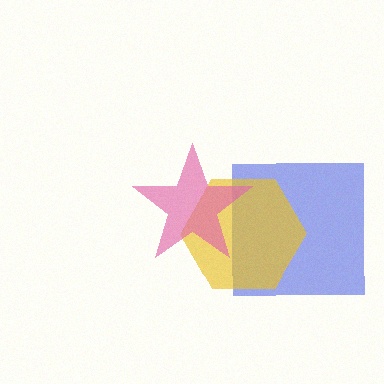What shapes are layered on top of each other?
The layered shapes are: a blue square, a yellow hexagon, a pink star.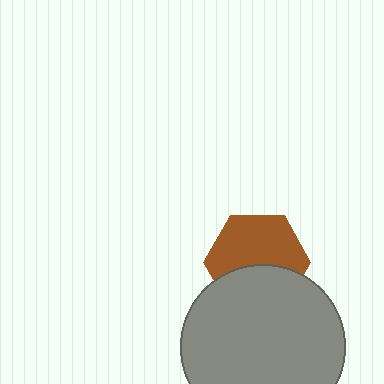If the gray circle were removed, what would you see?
You would see the complete brown hexagon.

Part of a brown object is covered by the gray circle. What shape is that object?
It is a hexagon.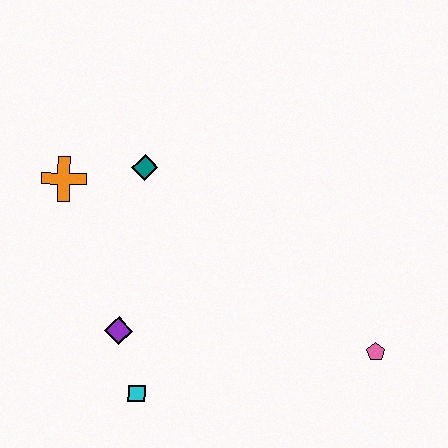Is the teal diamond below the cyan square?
No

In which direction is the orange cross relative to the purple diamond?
The orange cross is above the purple diamond.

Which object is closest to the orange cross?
The teal diamond is closest to the orange cross.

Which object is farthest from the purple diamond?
The pink pentagon is farthest from the purple diamond.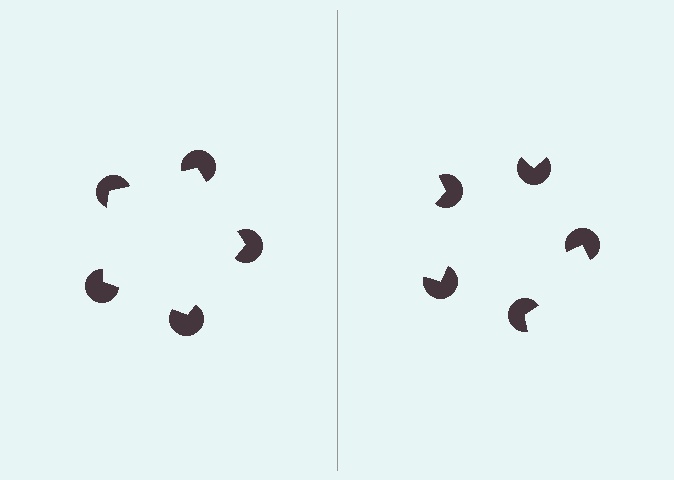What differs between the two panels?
The pac-man discs are positioned identically on both sides; only the wedge orientations differ. On the left they align to a pentagon; on the right they are misaligned.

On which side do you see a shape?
An illusory pentagon appears on the left side. On the right side the wedge cuts are rotated, so no coherent shape forms.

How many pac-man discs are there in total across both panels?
10 — 5 on each side.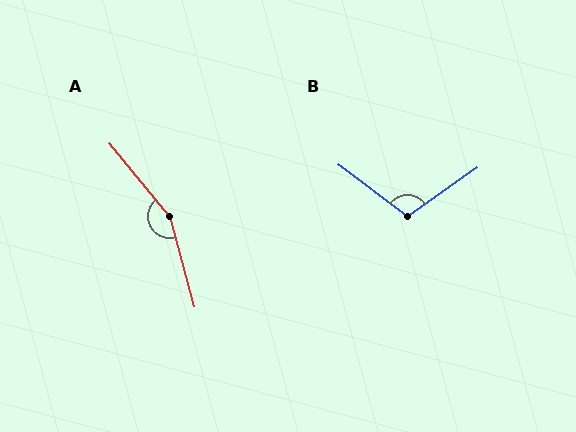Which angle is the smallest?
B, at approximately 108 degrees.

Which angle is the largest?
A, at approximately 156 degrees.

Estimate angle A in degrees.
Approximately 156 degrees.